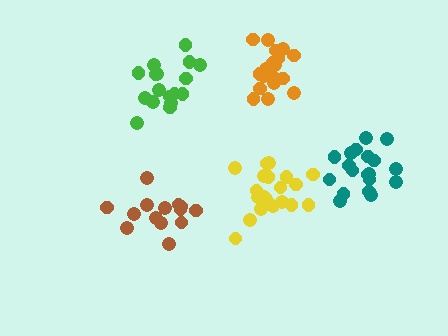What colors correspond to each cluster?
The clusters are colored: yellow, orange, brown, teal, green.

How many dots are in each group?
Group 1: 20 dots, Group 2: 19 dots, Group 3: 14 dots, Group 4: 19 dots, Group 5: 18 dots (90 total).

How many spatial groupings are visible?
There are 5 spatial groupings.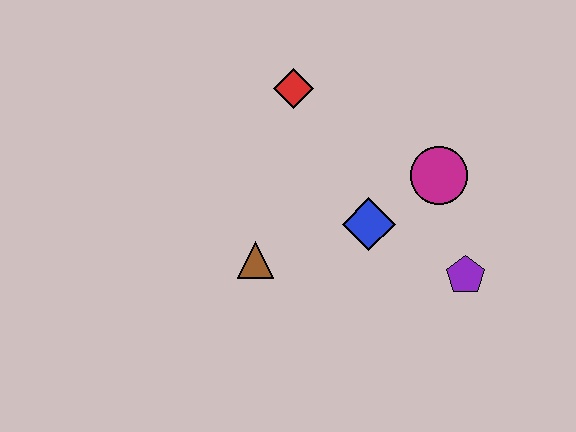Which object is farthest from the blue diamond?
The red diamond is farthest from the blue diamond.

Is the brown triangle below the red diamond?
Yes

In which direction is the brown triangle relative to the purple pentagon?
The brown triangle is to the left of the purple pentagon.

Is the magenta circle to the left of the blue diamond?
No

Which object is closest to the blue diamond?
The magenta circle is closest to the blue diamond.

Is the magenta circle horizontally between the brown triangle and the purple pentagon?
Yes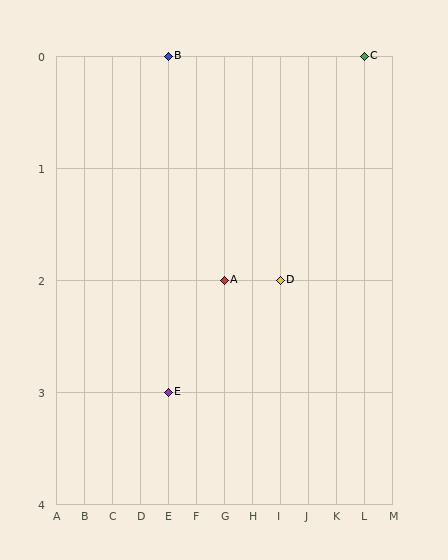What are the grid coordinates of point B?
Point B is at grid coordinates (E, 0).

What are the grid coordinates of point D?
Point D is at grid coordinates (I, 2).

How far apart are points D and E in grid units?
Points D and E are 4 columns and 1 row apart (about 4.1 grid units diagonally).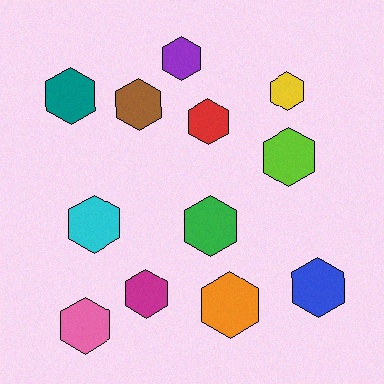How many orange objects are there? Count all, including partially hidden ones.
There is 1 orange object.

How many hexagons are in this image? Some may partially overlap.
There are 12 hexagons.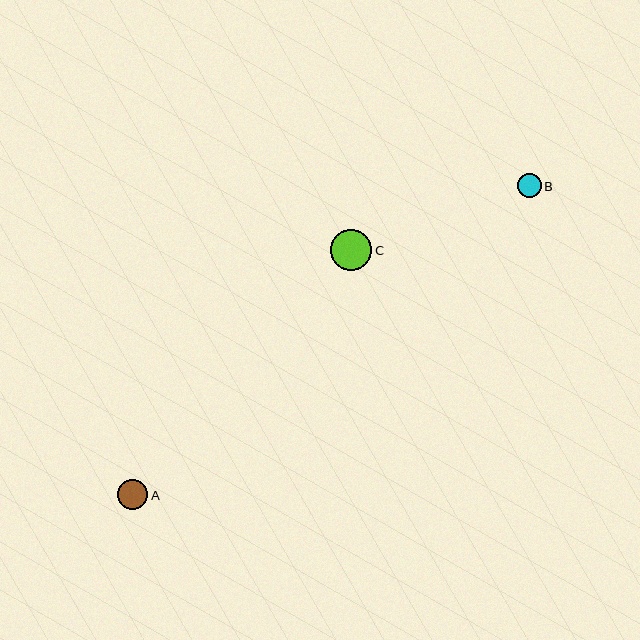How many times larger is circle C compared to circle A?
Circle C is approximately 1.4 times the size of circle A.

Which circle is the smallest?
Circle B is the smallest with a size of approximately 24 pixels.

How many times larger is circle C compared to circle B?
Circle C is approximately 1.7 times the size of circle B.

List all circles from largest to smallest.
From largest to smallest: C, A, B.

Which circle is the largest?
Circle C is the largest with a size of approximately 41 pixels.